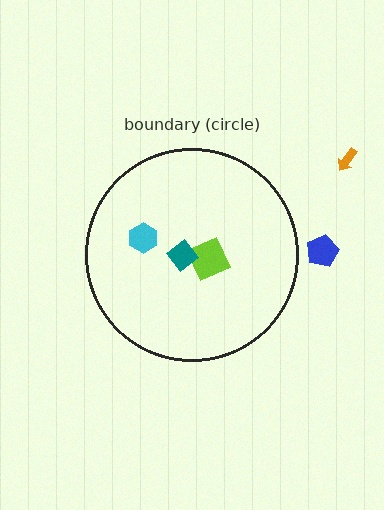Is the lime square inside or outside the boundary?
Inside.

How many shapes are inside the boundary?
3 inside, 2 outside.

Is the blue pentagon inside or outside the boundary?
Outside.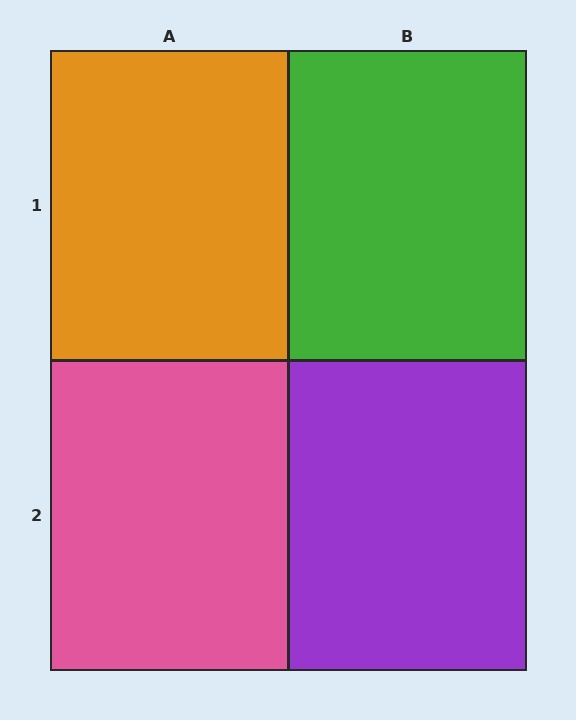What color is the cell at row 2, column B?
Purple.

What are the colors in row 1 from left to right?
Orange, green.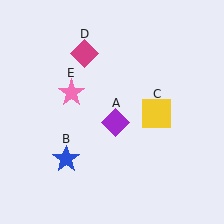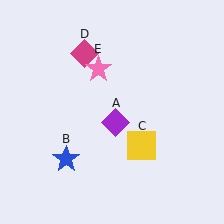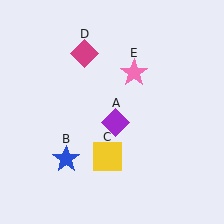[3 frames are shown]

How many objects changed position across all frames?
2 objects changed position: yellow square (object C), pink star (object E).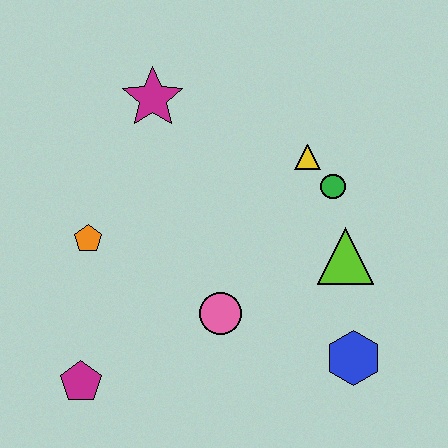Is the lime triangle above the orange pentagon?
No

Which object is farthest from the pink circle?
The magenta star is farthest from the pink circle.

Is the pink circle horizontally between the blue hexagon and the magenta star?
Yes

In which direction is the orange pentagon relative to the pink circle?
The orange pentagon is to the left of the pink circle.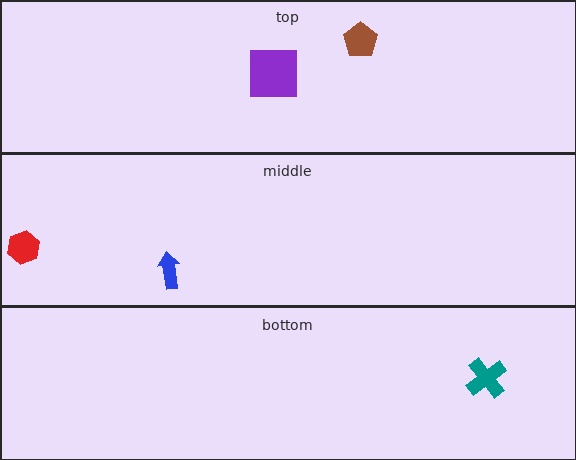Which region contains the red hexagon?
The middle region.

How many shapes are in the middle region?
2.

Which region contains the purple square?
The top region.